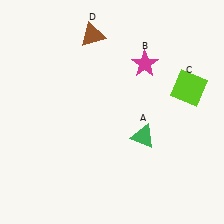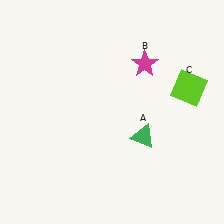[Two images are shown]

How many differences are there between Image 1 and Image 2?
There is 1 difference between the two images.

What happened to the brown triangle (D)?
The brown triangle (D) was removed in Image 2. It was in the top-left area of Image 1.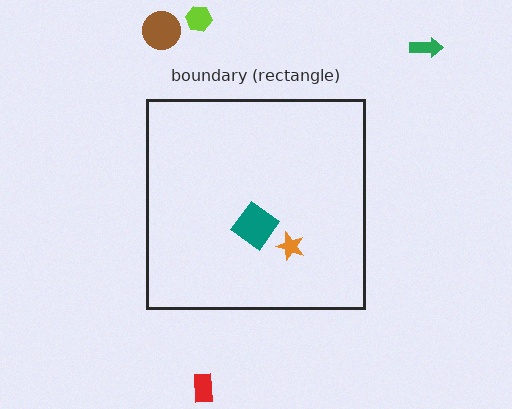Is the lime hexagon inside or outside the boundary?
Outside.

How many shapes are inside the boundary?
2 inside, 4 outside.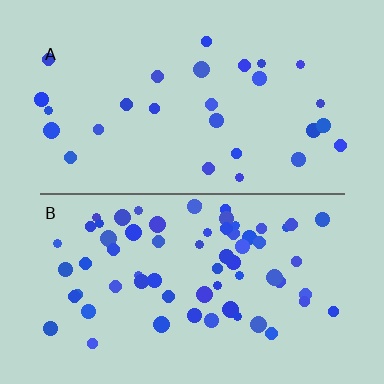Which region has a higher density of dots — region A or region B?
B (the bottom).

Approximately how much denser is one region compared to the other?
Approximately 2.4× — region B over region A.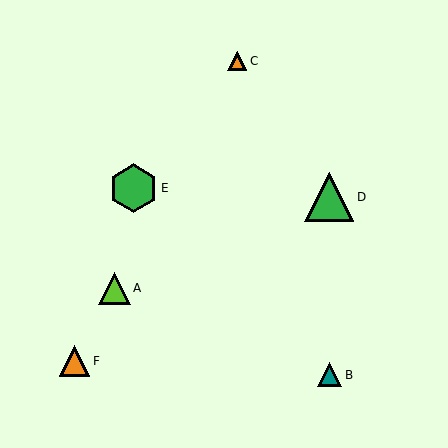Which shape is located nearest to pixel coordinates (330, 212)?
The green triangle (labeled D) at (329, 197) is nearest to that location.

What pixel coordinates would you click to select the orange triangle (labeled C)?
Click at (237, 61) to select the orange triangle C.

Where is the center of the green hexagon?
The center of the green hexagon is at (133, 188).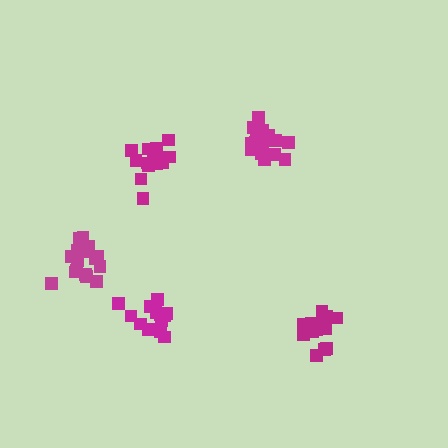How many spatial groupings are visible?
There are 5 spatial groupings.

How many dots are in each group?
Group 1: 18 dots, Group 2: 16 dots, Group 3: 16 dots, Group 4: 15 dots, Group 5: 13 dots (78 total).